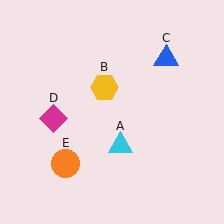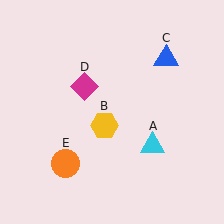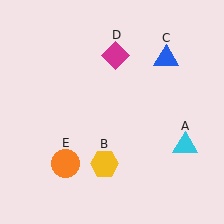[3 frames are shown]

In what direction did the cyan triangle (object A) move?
The cyan triangle (object A) moved right.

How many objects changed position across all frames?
3 objects changed position: cyan triangle (object A), yellow hexagon (object B), magenta diamond (object D).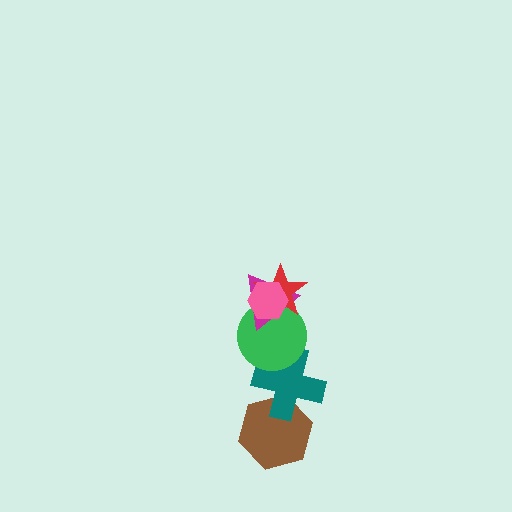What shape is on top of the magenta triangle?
The red star is on top of the magenta triangle.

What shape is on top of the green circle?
The magenta triangle is on top of the green circle.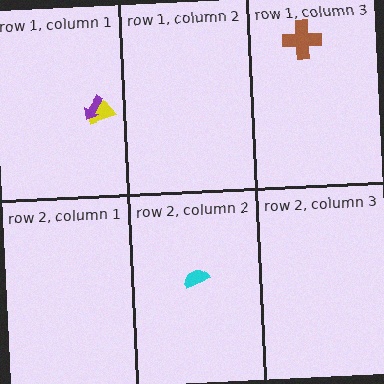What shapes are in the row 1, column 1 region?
The yellow trapezoid, the purple arrow.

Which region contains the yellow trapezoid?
The row 1, column 1 region.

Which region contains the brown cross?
The row 1, column 3 region.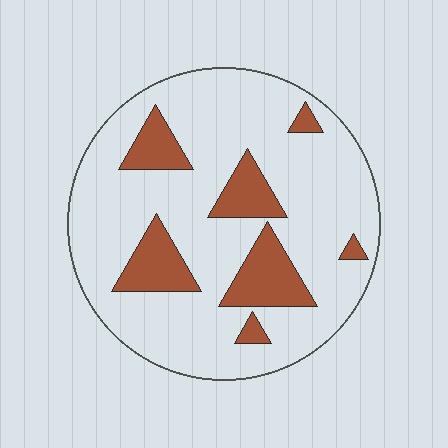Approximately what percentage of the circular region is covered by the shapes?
Approximately 20%.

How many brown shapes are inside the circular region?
7.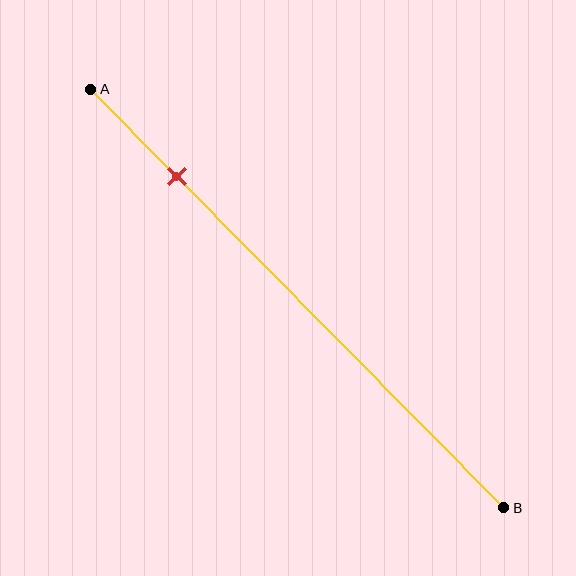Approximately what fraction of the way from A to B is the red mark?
The red mark is approximately 20% of the way from A to B.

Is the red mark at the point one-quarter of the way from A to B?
No, the mark is at about 20% from A, not at the 25% one-quarter point.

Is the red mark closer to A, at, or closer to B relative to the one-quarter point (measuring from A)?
The red mark is closer to point A than the one-quarter point of segment AB.